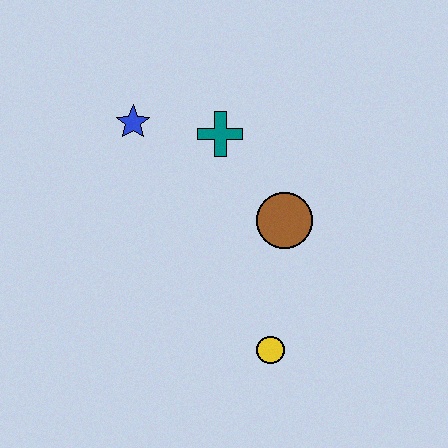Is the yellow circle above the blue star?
No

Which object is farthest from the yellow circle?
The blue star is farthest from the yellow circle.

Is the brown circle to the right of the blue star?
Yes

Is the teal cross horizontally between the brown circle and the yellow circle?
No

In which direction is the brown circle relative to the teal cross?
The brown circle is below the teal cross.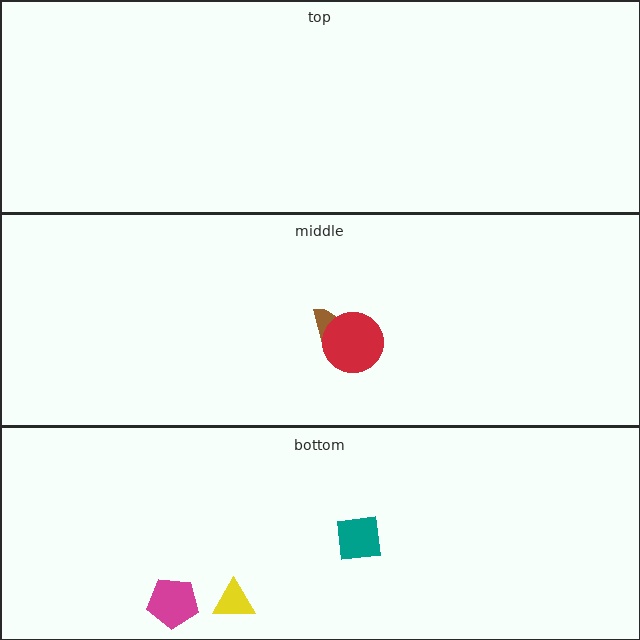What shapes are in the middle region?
The brown semicircle, the red circle.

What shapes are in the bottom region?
The teal square, the yellow triangle, the magenta pentagon.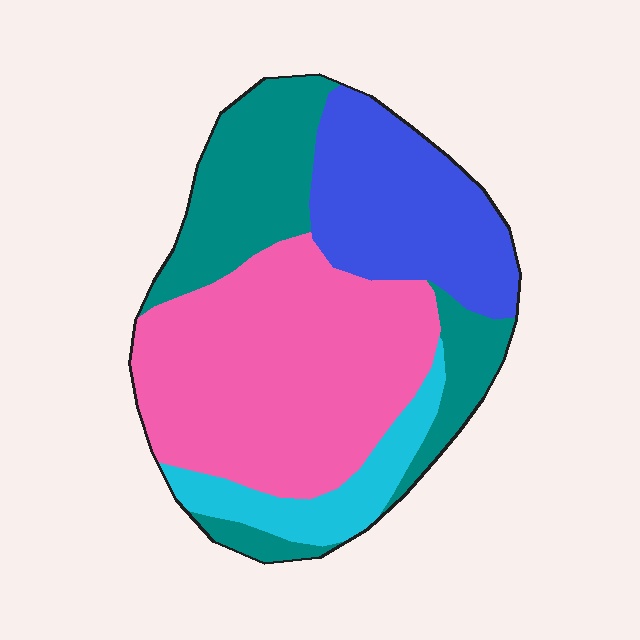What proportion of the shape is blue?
Blue takes up about one fifth (1/5) of the shape.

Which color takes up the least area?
Cyan, at roughly 10%.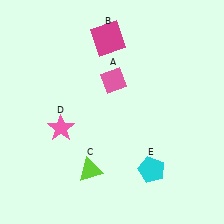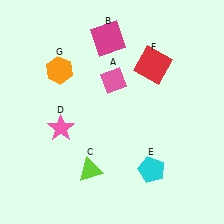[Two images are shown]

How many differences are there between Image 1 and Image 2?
There are 2 differences between the two images.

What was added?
A red square (F), an orange hexagon (G) were added in Image 2.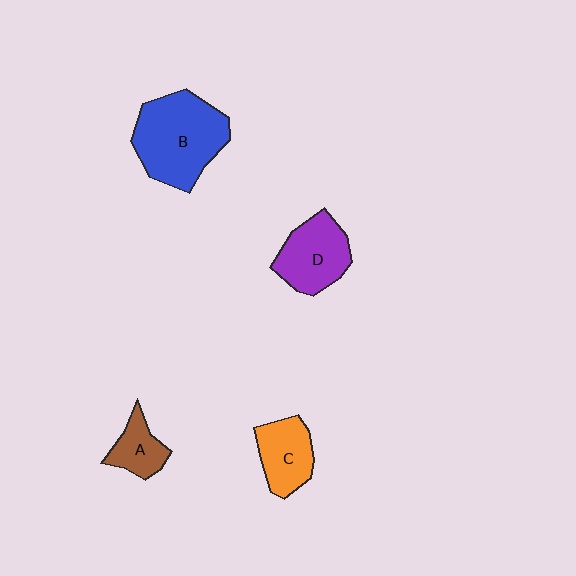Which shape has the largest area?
Shape B (blue).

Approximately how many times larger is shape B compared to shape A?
Approximately 2.7 times.